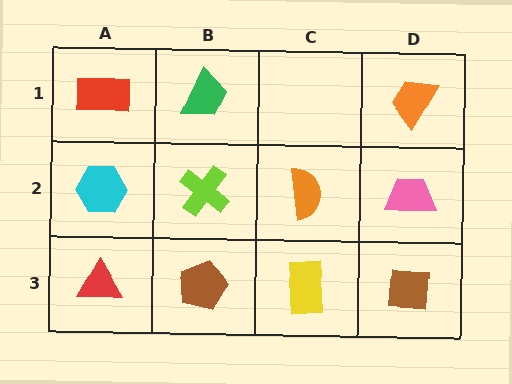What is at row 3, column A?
A red triangle.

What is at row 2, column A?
A cyan hexagon.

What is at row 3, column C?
A yellow rectangle.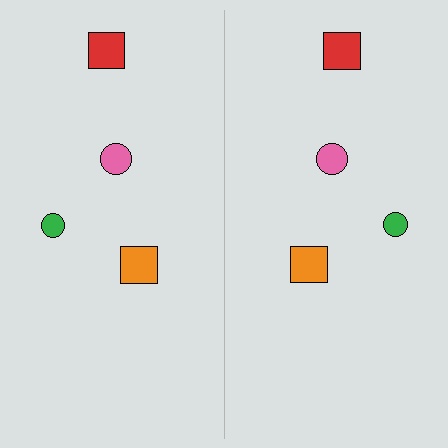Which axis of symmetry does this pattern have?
The pattern has a vertical axis of symmetry running through the center of the image.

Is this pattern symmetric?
Yes, this pattern has bilateral (reflection) symmetry.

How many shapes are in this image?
There are 8 shapes in this image.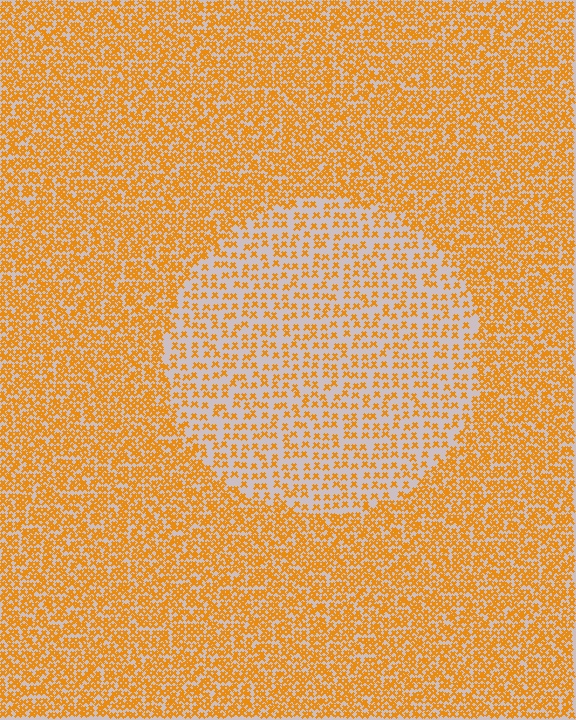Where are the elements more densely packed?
The elements are more densely packed outside the circle boundary.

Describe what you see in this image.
The image contains small orange elements arranged at two different densities. A circle-shaped region is visible where the elements are less densely packed than the surrounding area.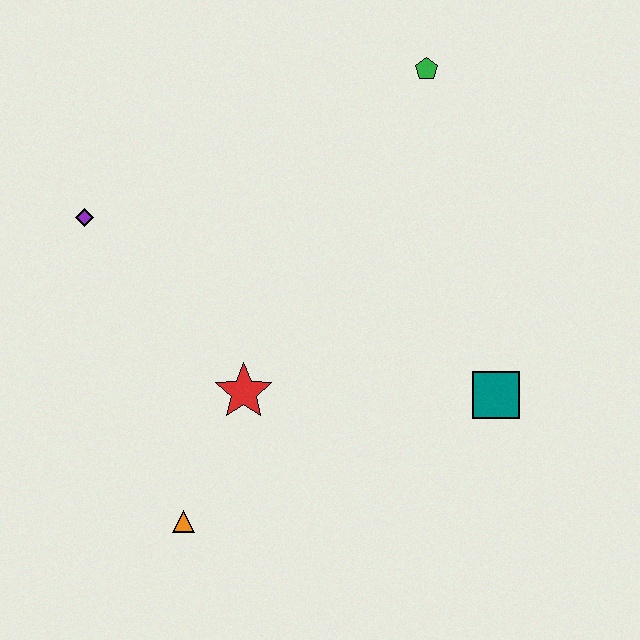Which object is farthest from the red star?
The green pentagon is farthest from the red star.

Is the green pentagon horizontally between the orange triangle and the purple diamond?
No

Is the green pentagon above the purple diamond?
Yes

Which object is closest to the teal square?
The red star is closest to the teal square.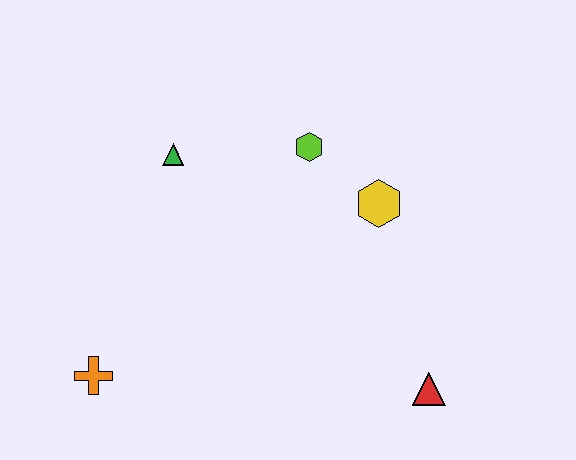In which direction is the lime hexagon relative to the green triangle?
The lime hexagon is to the right of the green triangle.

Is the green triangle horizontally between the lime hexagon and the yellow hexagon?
No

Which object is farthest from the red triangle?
The green triangle is farthest from the red triangle.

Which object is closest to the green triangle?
The lime hexagon is closest to the green triangle.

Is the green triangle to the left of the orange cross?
No